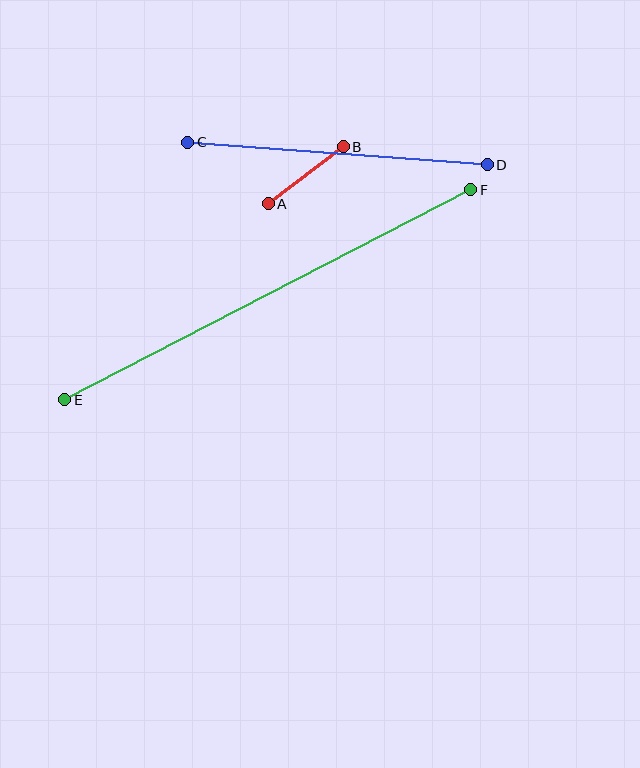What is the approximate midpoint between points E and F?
The midpoint is at approximately (268, 295) pixels.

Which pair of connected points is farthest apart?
Points E and F are farthest apart.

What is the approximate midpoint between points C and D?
The midpoint is at approximately (338, 154) pixels.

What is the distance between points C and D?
The distance is approximately 300 pixels.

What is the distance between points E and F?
The distance is approximately 457 pixels.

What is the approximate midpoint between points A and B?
The midpoint is at approximately (306, 175) pixels.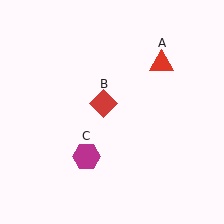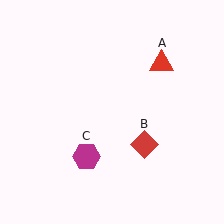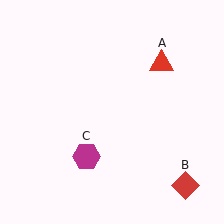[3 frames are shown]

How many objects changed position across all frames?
1 object changed position: red diamond (object B).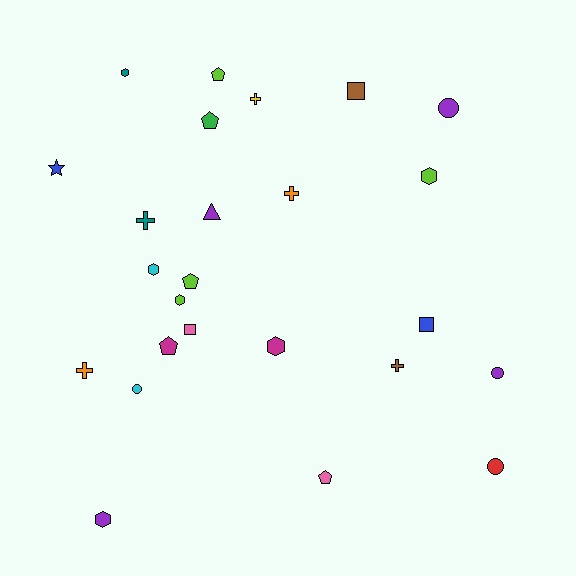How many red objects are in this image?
There is 1 red object.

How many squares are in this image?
There are 3 squares.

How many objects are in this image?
There are 25 objects.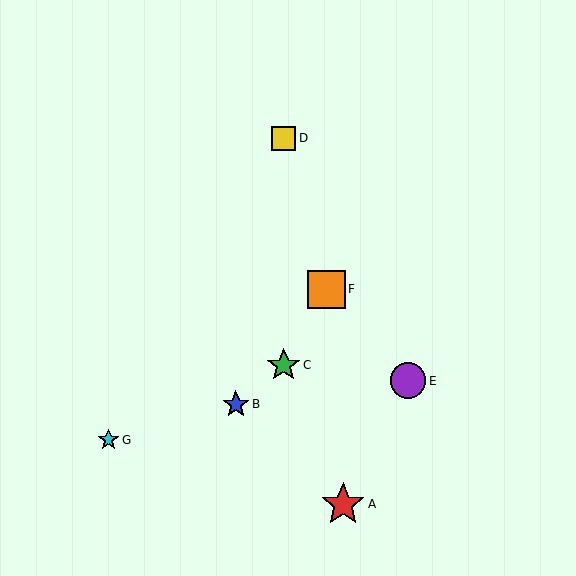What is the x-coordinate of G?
Object G is at x≈108.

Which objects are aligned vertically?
Objects C, D are aligned vertically.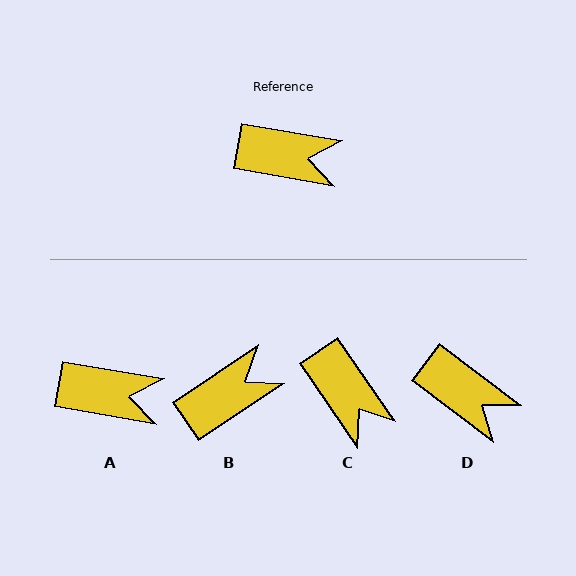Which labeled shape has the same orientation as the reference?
A.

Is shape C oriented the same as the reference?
No, it is off by about 46 degrees.